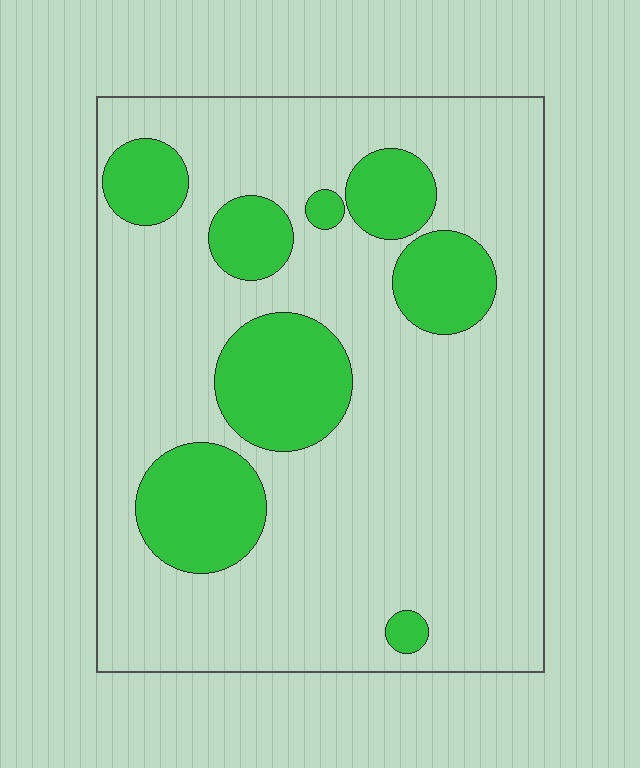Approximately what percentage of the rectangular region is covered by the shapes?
Approximately 25%.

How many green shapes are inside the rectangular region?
8.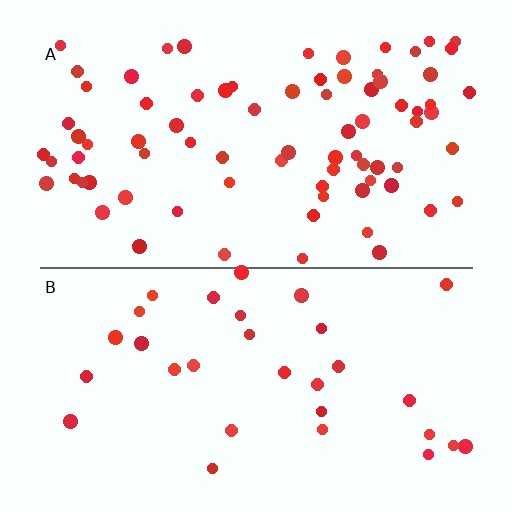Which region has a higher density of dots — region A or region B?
A (the top).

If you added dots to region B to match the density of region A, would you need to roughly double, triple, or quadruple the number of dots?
Approximately double.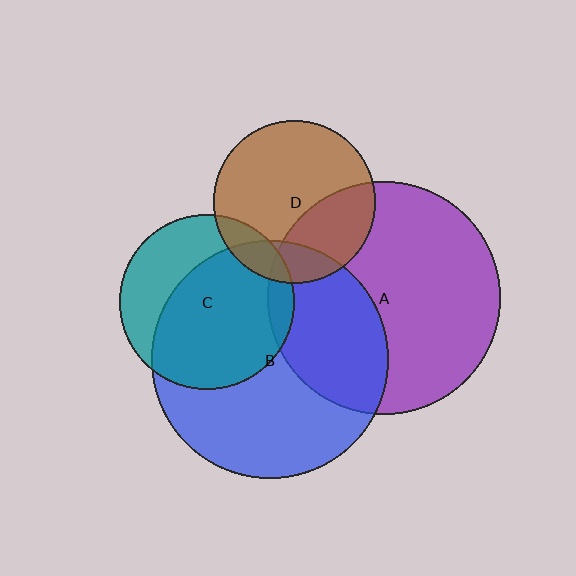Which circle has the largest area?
Circle B (blue).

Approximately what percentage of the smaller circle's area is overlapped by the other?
Approximately 10%.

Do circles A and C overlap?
Yes.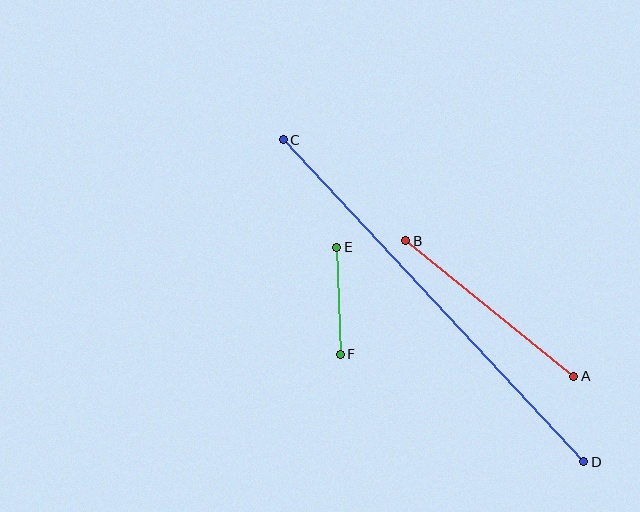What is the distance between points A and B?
The distance is approximately 216 pixels.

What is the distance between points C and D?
The distance is approximately 441 pixels.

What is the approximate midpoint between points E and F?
The midpoint is at approximately (338, 301) pixels.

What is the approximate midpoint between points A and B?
The midpoint is at approximately (490, 309) pixels.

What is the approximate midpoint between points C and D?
The midpoint is at approximately (433, 301) pixels.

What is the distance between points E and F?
The distance is approximately 107 pixels.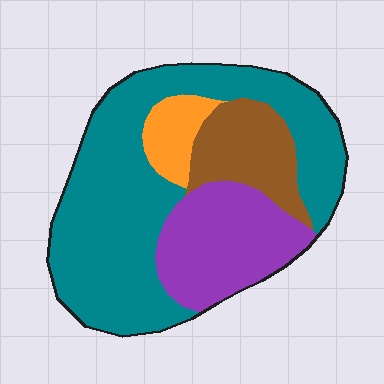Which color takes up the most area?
Teal, at roughly 55%.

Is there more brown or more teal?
Teal.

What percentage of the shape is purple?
Purple covers around 25% of the shape.